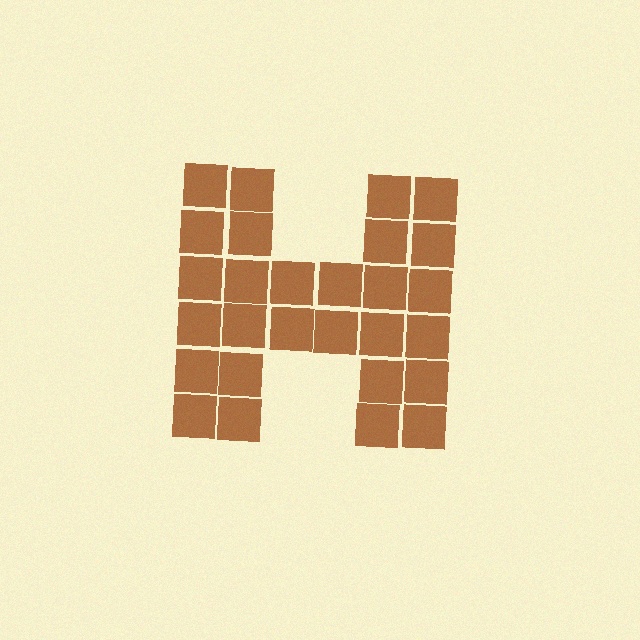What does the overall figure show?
The overall figure shows the letter H.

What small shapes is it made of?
It is made of small squares.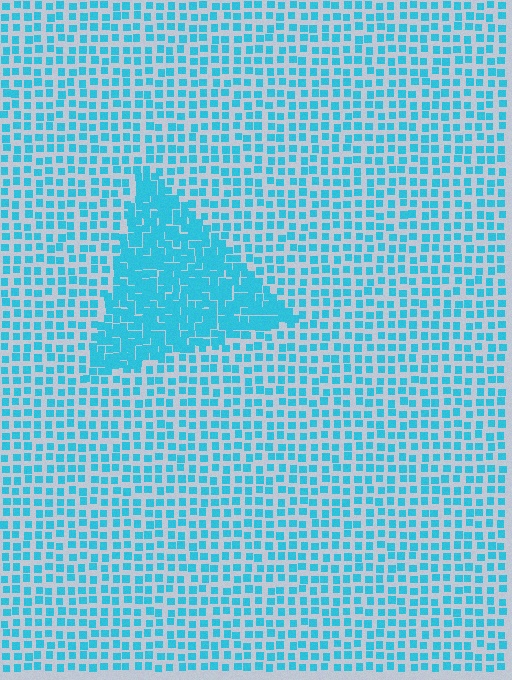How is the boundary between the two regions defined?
The boundary is defined by a change in element density (approximately 2.2x ratio). All elements are the same color, size, and shape.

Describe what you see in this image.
The image contains small cyan elements arranged at two different densities. A triangle-shaped region is visible where the elements are more densely packed than the surrounding area.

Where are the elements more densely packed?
The elements are more densely packed inside the triangle boundary.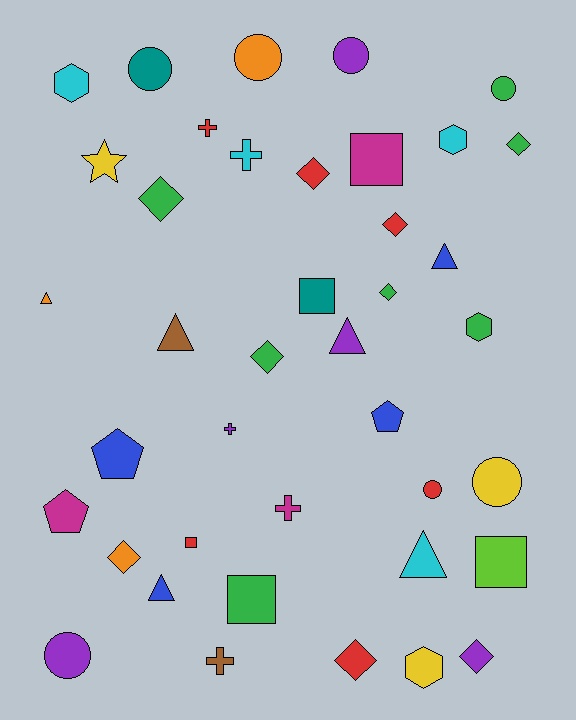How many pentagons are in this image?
There are 3 pentagons.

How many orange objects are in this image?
There are 3 orange objects.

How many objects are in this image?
There are 40 objects.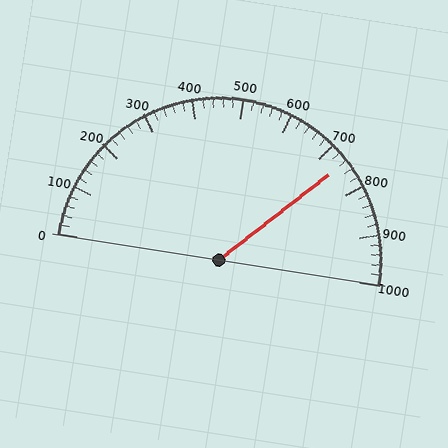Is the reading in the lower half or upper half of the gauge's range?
The reading is in the upper half of the range (0 to 1000).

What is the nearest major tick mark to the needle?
The nearest major tick mark is 700.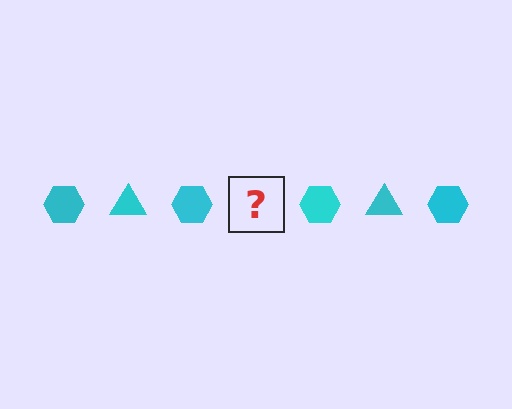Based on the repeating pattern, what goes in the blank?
The blank should be a cyan triangle.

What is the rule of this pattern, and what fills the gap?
The rule is that the pattern cycles through hexagon, triangle shapes in cyan. The gap should be filled with a cyan triangle.